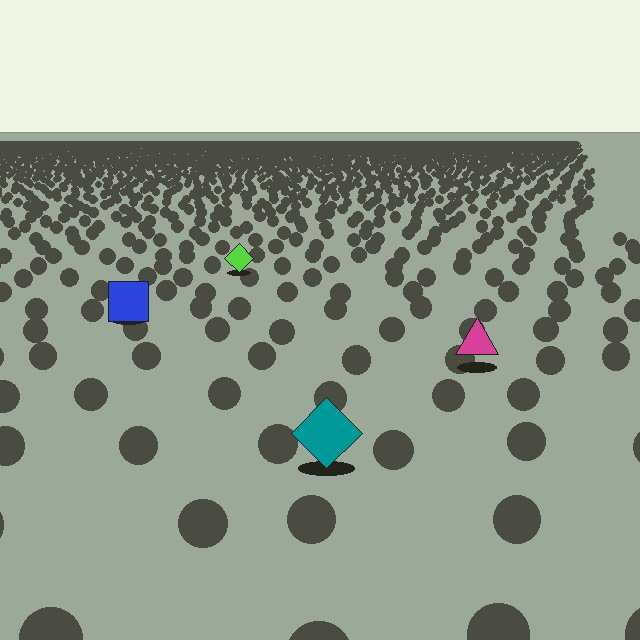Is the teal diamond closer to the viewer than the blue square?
Yes. The teal diamond is closer — you can tell from the texture gradient: the ground texture is coarser near it.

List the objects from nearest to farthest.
From nearest to farthest: the teal diamond, the magenta triangle, the blue square, the lime diamond.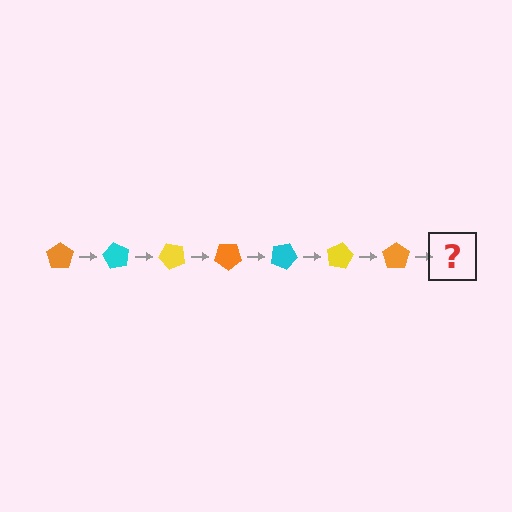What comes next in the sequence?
The next element should be a cyan pentagon, rotated 420 degrees from the start.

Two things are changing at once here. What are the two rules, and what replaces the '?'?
The two rules are that it rotates 60 degrees each step and the color cycles through orange, cyan, and yellow. The '?' should be a cyan pentagon, rotated 420 degrees from the start.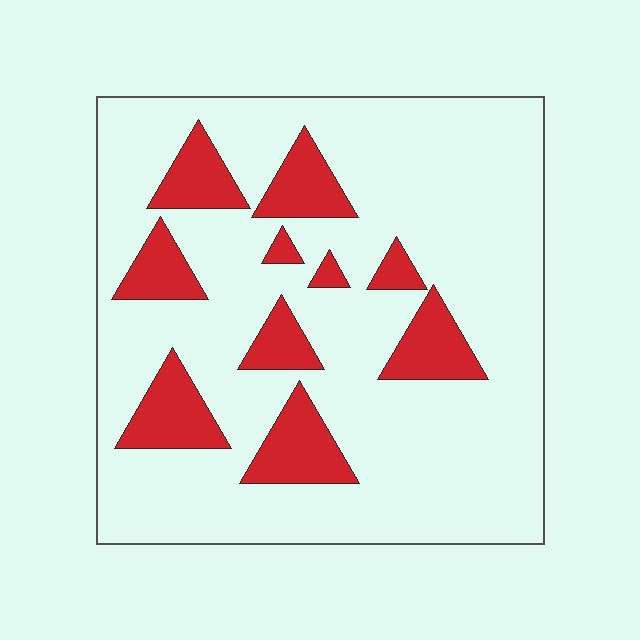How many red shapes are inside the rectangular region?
10.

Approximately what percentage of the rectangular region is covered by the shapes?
Approximately 20%.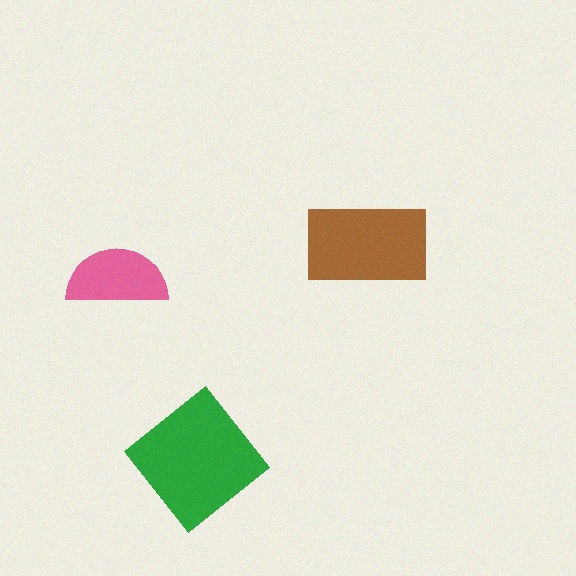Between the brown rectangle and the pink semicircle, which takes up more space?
The brown rectangle.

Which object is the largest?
The green diamond.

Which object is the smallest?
The pink semicircle.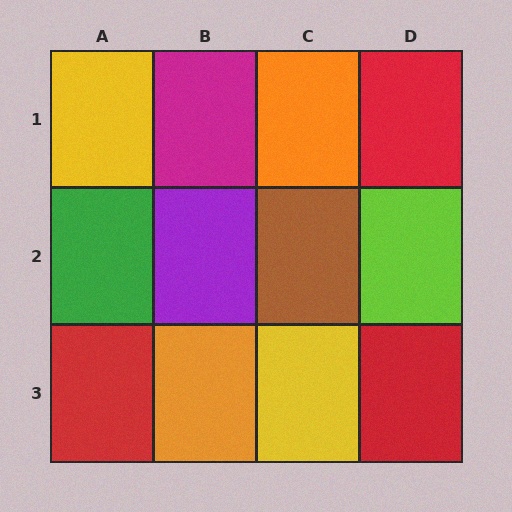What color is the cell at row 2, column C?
Brown.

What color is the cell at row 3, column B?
Orange.